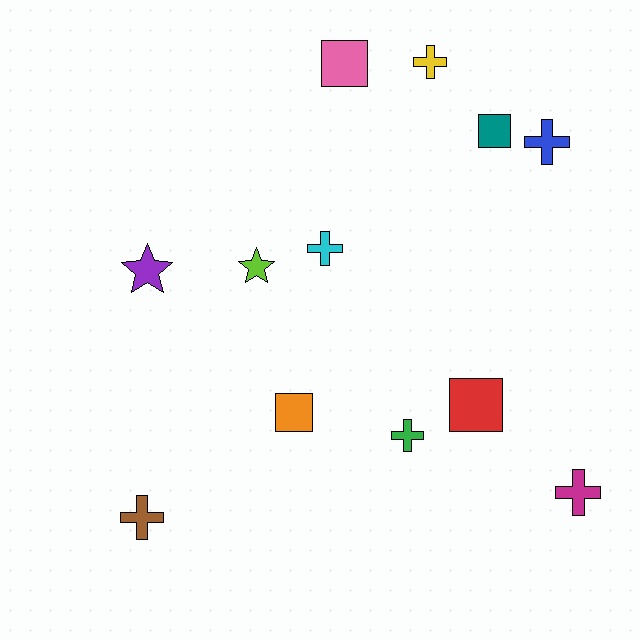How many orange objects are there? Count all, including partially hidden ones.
There is 1 orange object.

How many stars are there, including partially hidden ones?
There are 2 stars.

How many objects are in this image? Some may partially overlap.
There are 12 objects.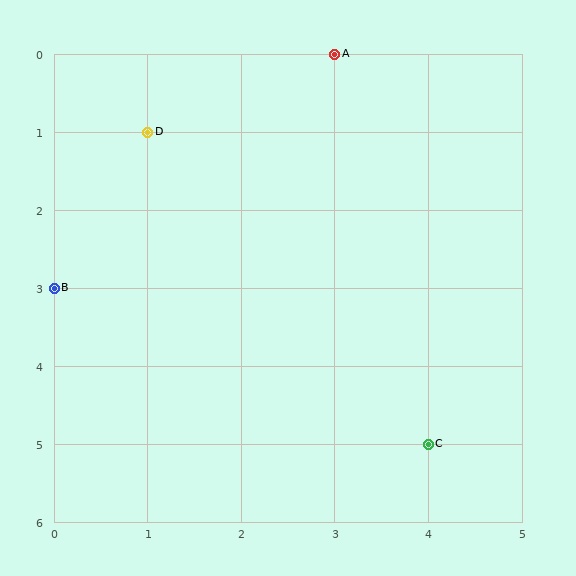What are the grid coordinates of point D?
Point D is at grid coordinates (1, 1).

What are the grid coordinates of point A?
Point A is at grid coordinates (3, 0).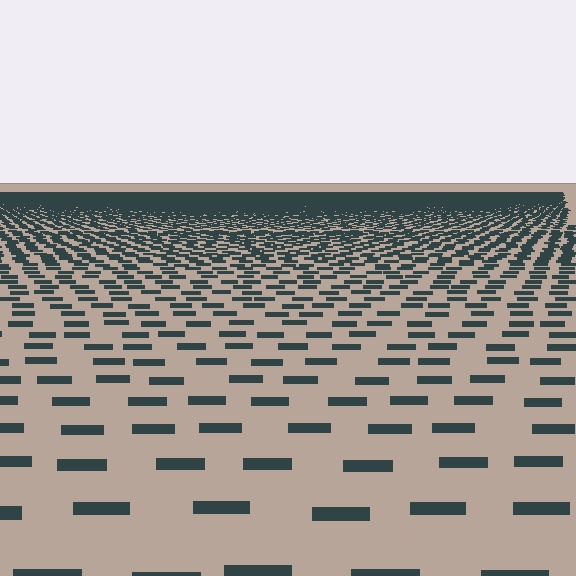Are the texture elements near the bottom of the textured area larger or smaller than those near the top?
Larger. Near the bottom, elements are closer to the viewer and appear at a bigger on-screen size.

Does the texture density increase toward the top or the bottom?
Density increases toward the top.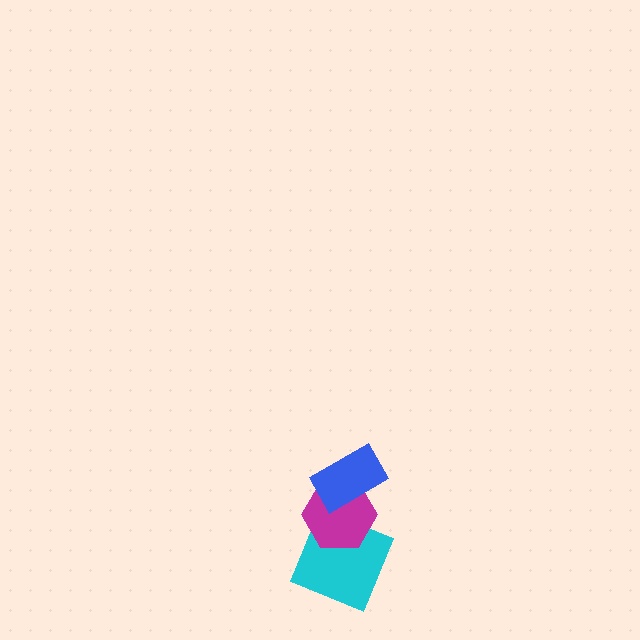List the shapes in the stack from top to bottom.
From top to bottom: the blue rectangle, the magenta hexagon, the cyan square.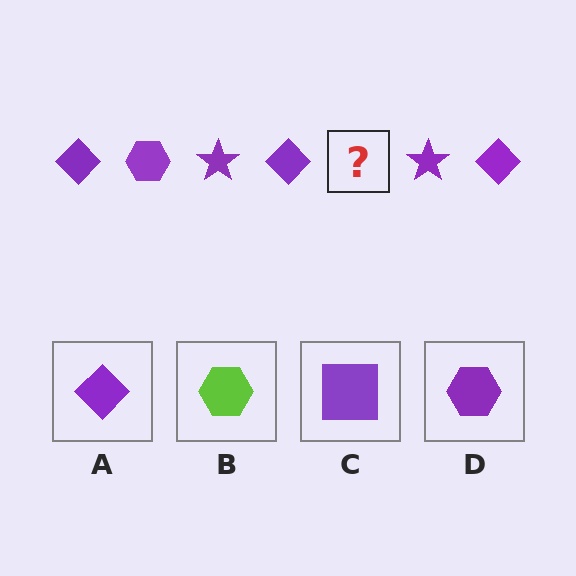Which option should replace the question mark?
Option D.